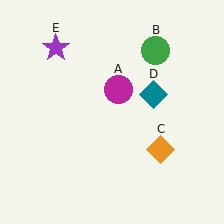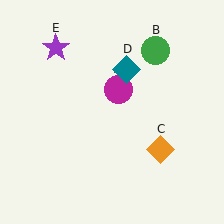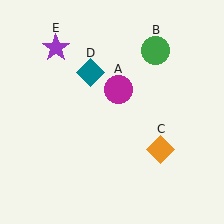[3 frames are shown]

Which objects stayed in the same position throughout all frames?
Magenta circle (object A) and green circle (object B) and orange diamond (object C) and purple star (object E) remained stationary.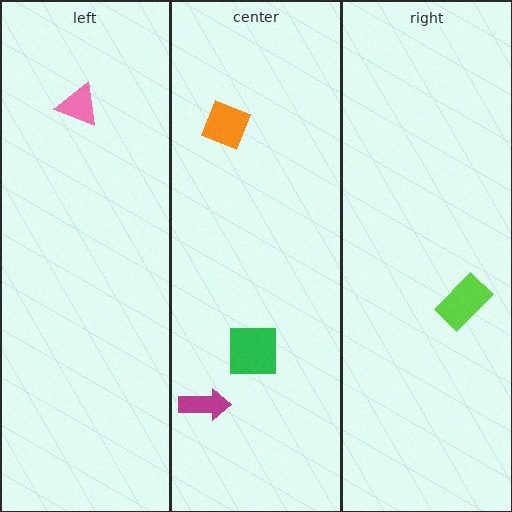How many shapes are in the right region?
1.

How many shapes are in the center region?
3.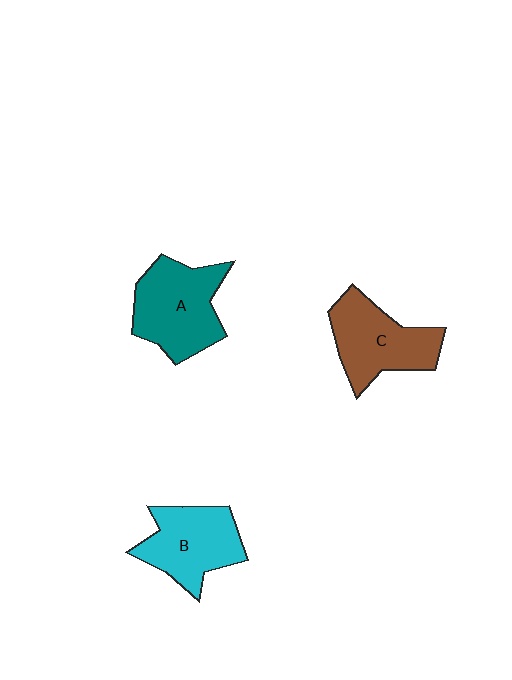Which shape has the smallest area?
Shape B (cyan).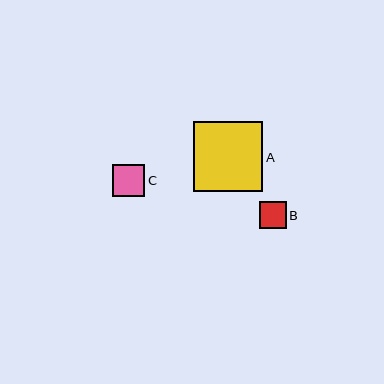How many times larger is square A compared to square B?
Square A is approximately 2.6 times the size of square B.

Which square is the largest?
Square A is the largest with a size of approximately 70 pixels.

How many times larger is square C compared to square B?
Square C is approximately 1.2 times the size of square B.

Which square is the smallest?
Square B is the smallest with a size of approximately 27 pixels.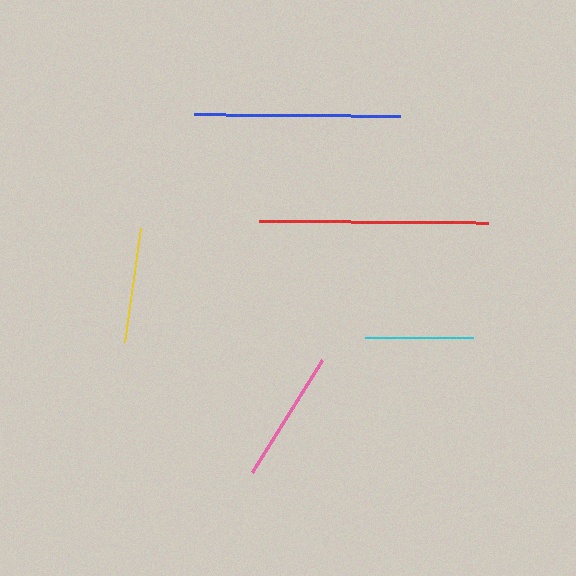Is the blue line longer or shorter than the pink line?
The blue line is longer than the pink line.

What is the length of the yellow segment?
The yellow segment is approximately 115 pixels long.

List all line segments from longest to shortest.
From longest to shortest: red, blue, pink, yellow, cyan.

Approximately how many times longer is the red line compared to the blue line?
The red line is approximately 1.1 times the length of the blue line.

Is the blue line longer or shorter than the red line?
The red line is longer than the blue line.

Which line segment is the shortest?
The cyan line is the shortest at approximately 108 pixels.